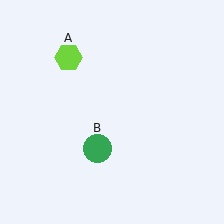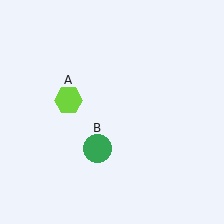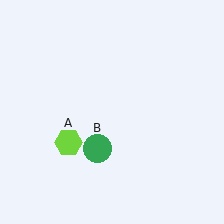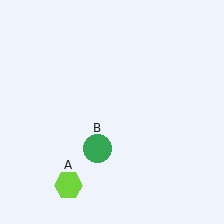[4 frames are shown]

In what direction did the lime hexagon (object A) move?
The lime hexagon (object A) moved down.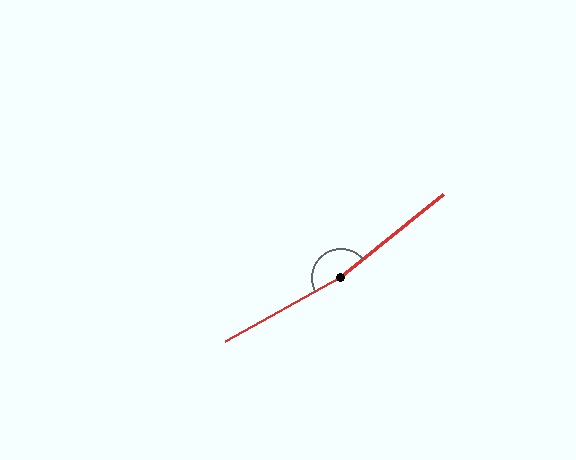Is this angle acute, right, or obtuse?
It is obtuse.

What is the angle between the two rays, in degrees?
Approximately 170 degrees.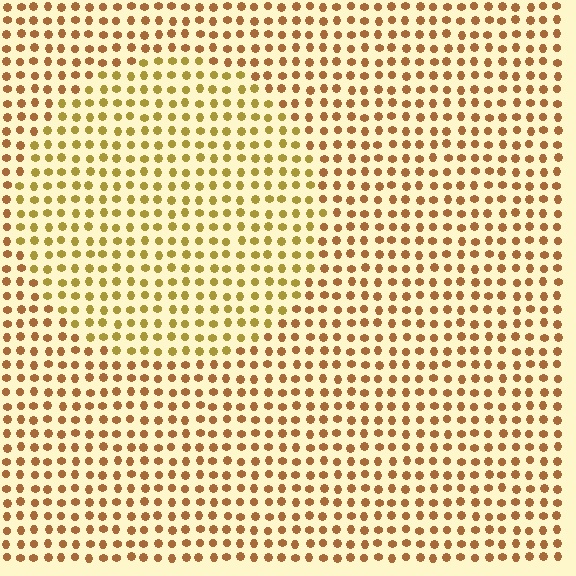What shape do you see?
I see a circle.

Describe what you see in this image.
The image is filled with small brown elements in a uniform arrangement. A circle-shaped region is visible where the elements are tinted to a slightly different hue, forming a subtle color boundary.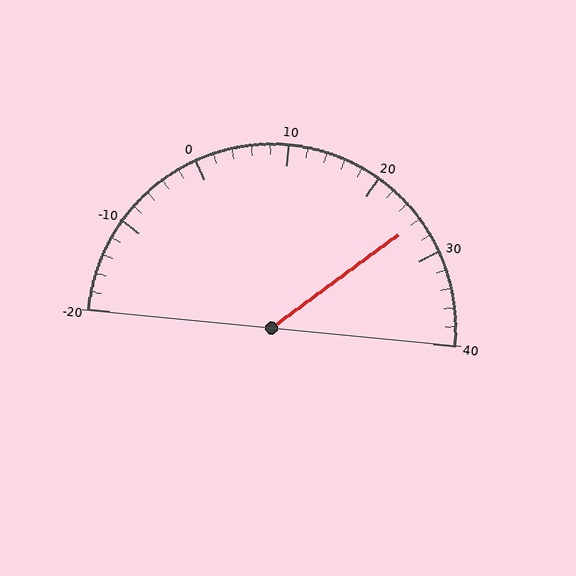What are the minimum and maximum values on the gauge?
The gauge ranges from -20 to 40.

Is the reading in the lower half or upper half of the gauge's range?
The reading is in the upper half of the range (-20 to 40).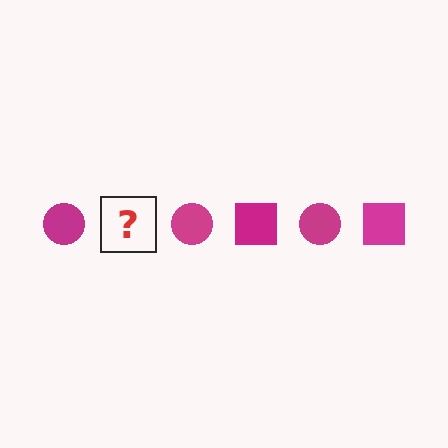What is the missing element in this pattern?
The missing element is a magenta square.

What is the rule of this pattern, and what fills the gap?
The rule is that the pattern cycles through circle, square shapes in magenta. The gap should be filled with a magenta square.